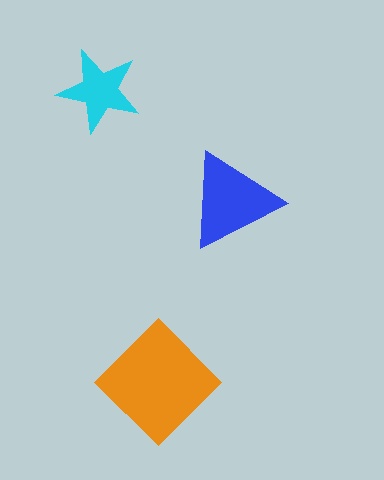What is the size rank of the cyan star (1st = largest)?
3rd.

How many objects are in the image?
There are 3 objects in the image.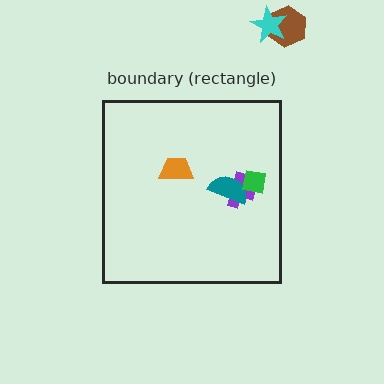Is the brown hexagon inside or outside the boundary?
Outside.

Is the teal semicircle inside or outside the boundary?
Inside.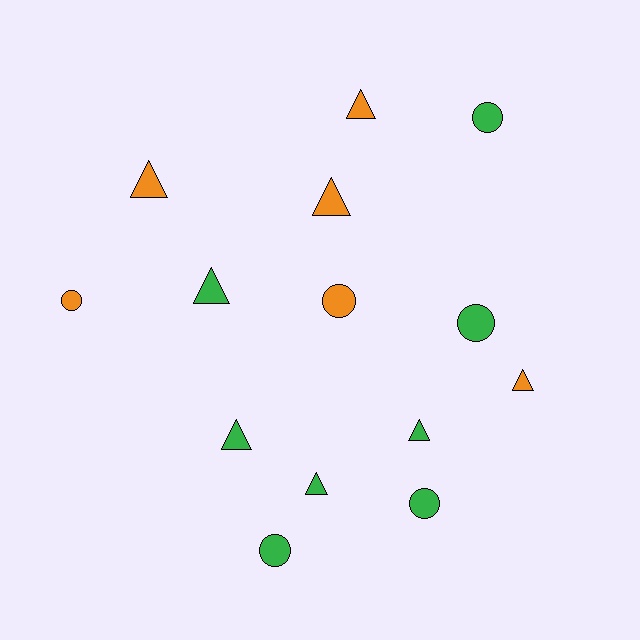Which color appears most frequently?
Green, with 8 objects.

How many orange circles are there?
There are 2 orange circles.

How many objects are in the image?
There are 14 objects.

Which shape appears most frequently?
Triangle, with 8 objects.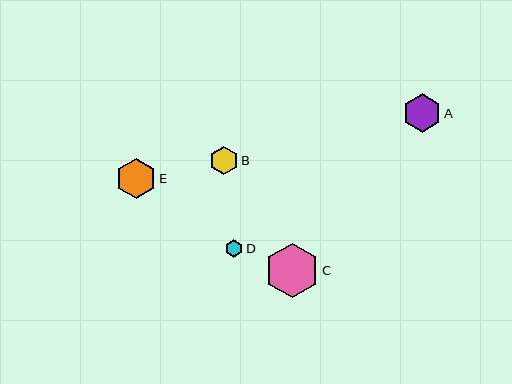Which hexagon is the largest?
Hexagon C is the largest with a size of approximately 55 pixels.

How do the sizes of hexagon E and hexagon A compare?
Hexagon E and hexagon A are approximately the same size.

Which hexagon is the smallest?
Hexagon D is the smallest with a size of approximately 17 pixels.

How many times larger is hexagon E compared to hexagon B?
Hexagon E is approximately 1.4 times the size of hexagon B.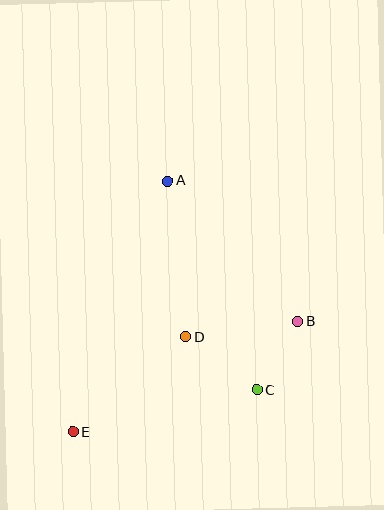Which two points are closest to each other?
Points B and C are closest to each other.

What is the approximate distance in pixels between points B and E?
The distance between B and E is approximately 250 pixels.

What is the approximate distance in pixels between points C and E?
The distance between C and E is approximately 189 pixels.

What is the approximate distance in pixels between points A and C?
The distance between A and C is approximately 227 pixels.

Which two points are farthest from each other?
Points A and E are farthest from each other.